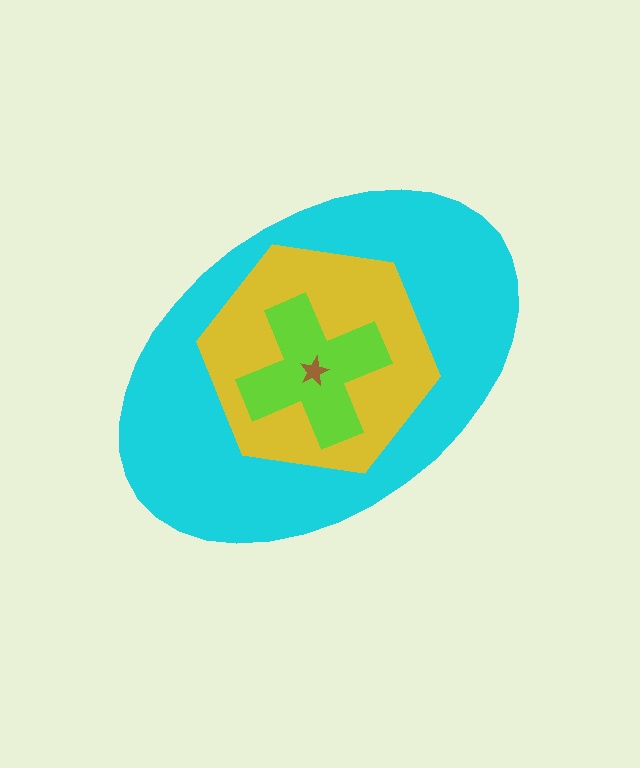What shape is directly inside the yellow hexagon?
The lime cross.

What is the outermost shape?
The cyan ellipse.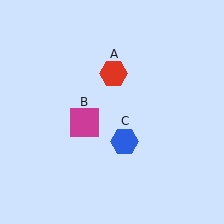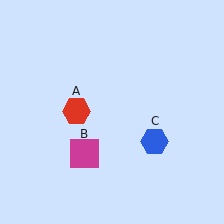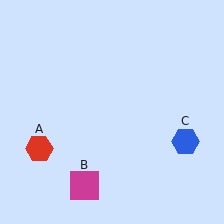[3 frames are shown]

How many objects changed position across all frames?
3 objects changed position: red hexagon (object A), magenta square (object B), blue hexagon (object C).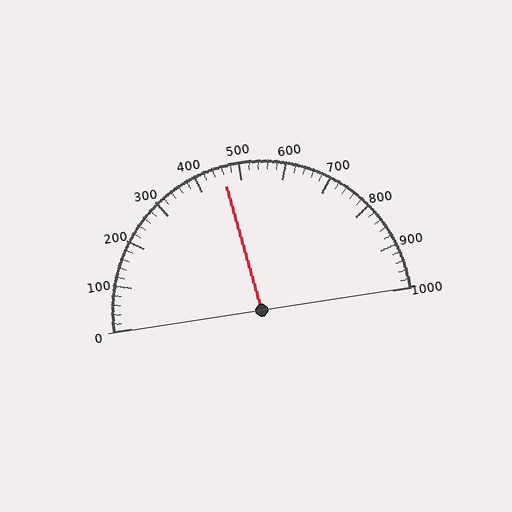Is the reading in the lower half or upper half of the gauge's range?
The reading is in the lower half of the range (0 to 1000).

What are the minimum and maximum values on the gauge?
The gauge ranges from 0 to 1000.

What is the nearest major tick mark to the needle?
The nearest major tick mark is 500.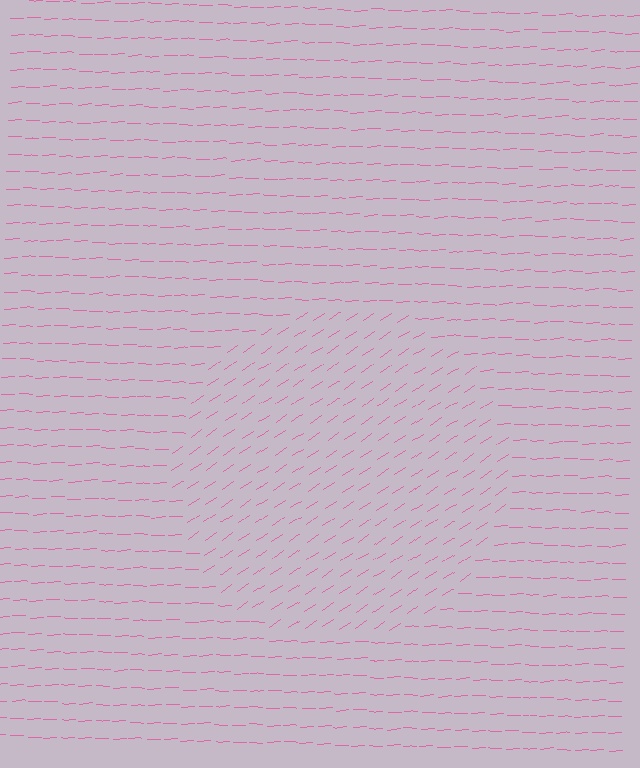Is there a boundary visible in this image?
Yes, there is a texture boundary formed by a change in line orientation.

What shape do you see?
I see a circle.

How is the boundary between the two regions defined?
The boundary is defined purely by a change in line orientation (approximately 31 degrees difference). All lines are the same color and thickness.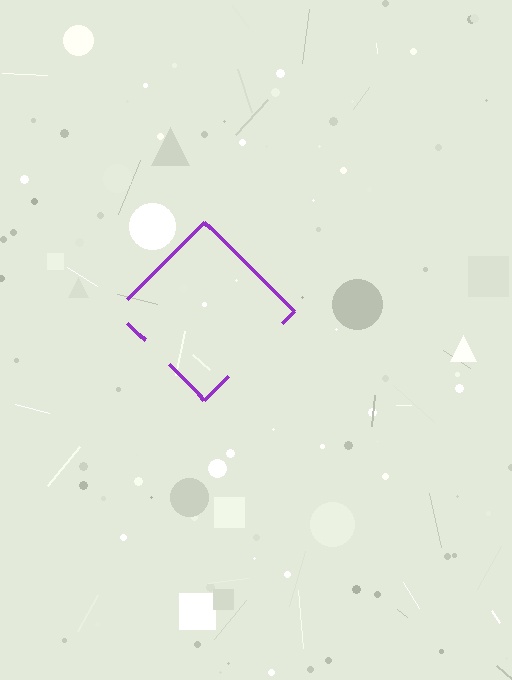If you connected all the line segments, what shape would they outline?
They would outline a diamond.